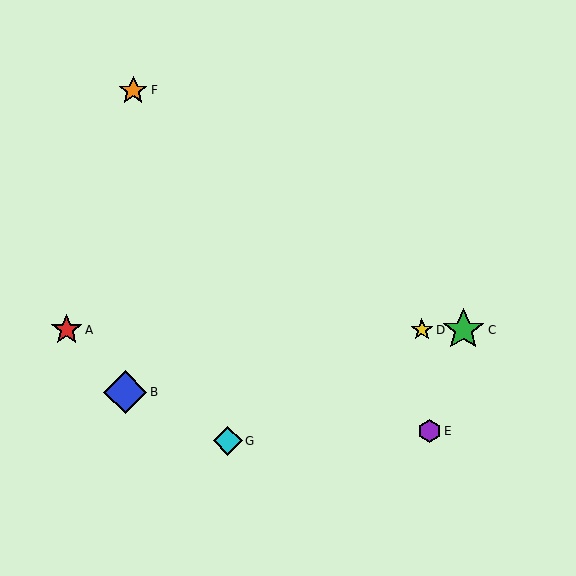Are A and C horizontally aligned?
Yes, both are at y≈330.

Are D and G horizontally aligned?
No, D is at y≈330 and G is at y≈441.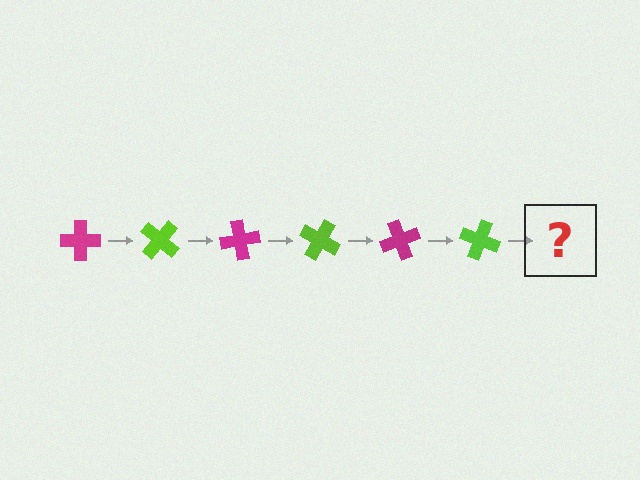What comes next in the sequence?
The next element should be a magenta cross, rotated 240 degrees from the start.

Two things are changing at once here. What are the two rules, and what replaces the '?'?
The two rules are that it rotates 40 degrees each step and the color cycles through magenta and lime. The '?' should be a magenta cross, rotated 240 degrees from the start.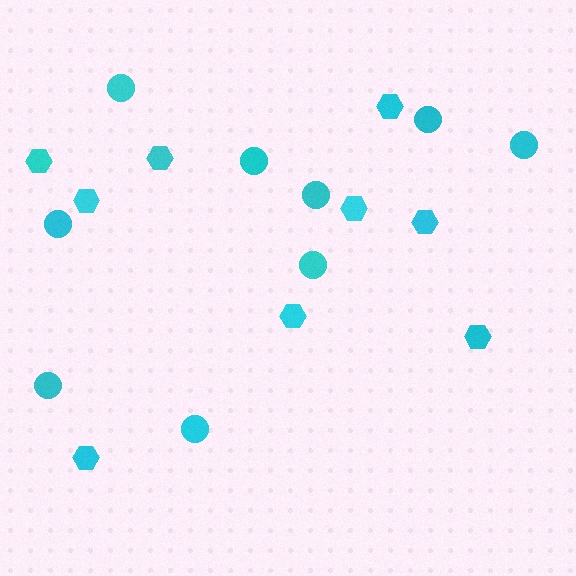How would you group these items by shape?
There are 2 groups: one group of hexagons (9) and one group of circles (9).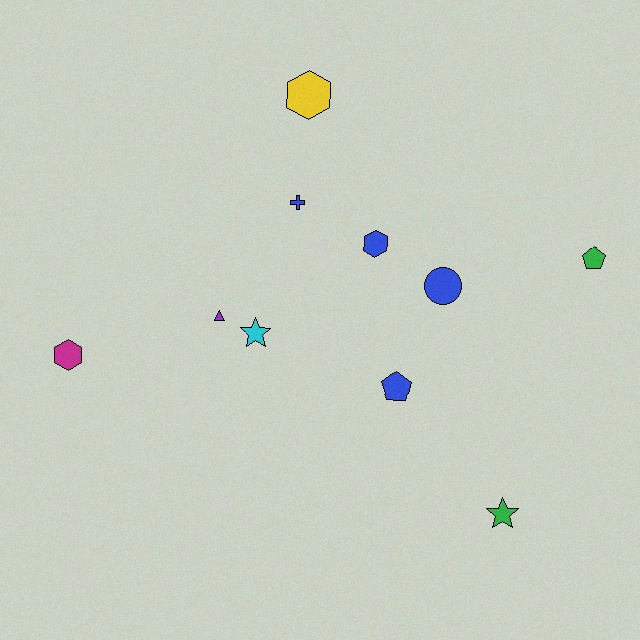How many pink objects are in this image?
There are no pink objects.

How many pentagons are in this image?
There are 2 pentagons.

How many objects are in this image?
There are 10 objects.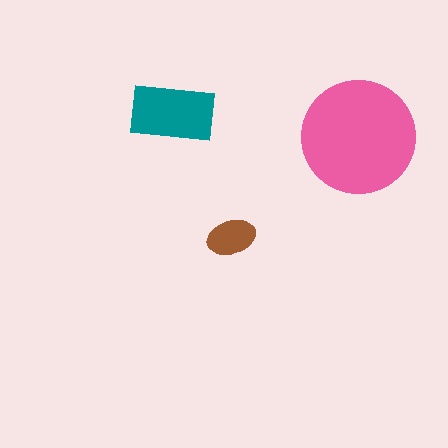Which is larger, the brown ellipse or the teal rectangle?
The teal rectangle.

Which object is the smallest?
The brown ellipse.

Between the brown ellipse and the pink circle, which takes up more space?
The pink circle.